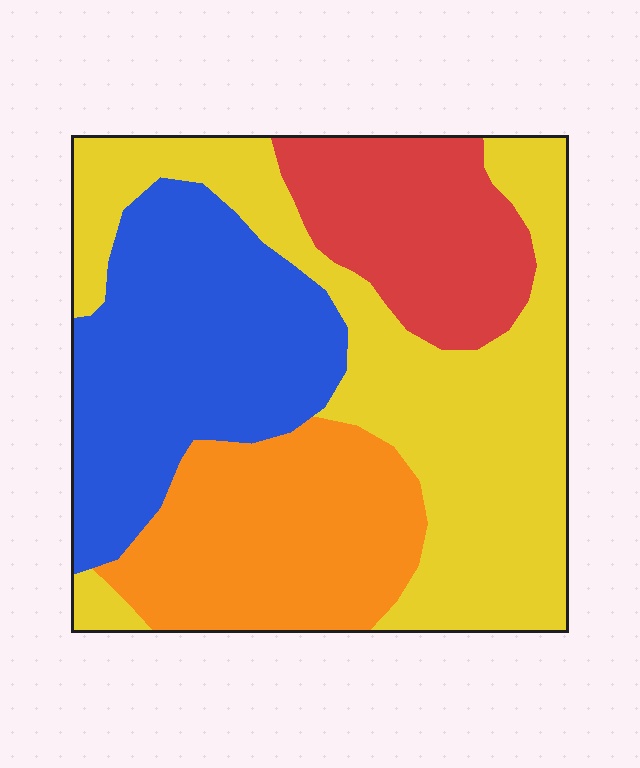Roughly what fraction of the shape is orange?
Orange takes up about one fifth (1/5) of the shape.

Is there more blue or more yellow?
Yellow.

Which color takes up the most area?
Yellow, at roughly 35%.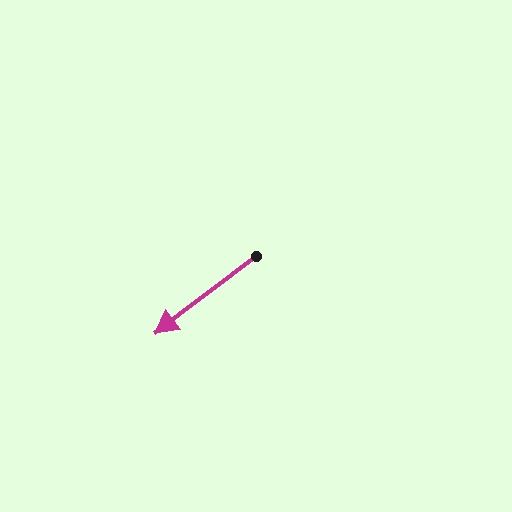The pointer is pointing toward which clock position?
Roughly 8 o'clock.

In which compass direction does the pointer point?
Southwest.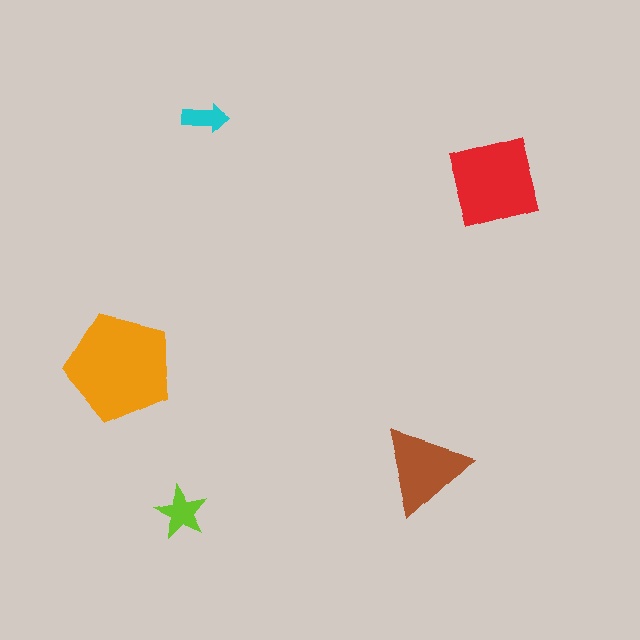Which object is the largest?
The orange pentagon.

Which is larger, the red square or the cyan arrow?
The red square.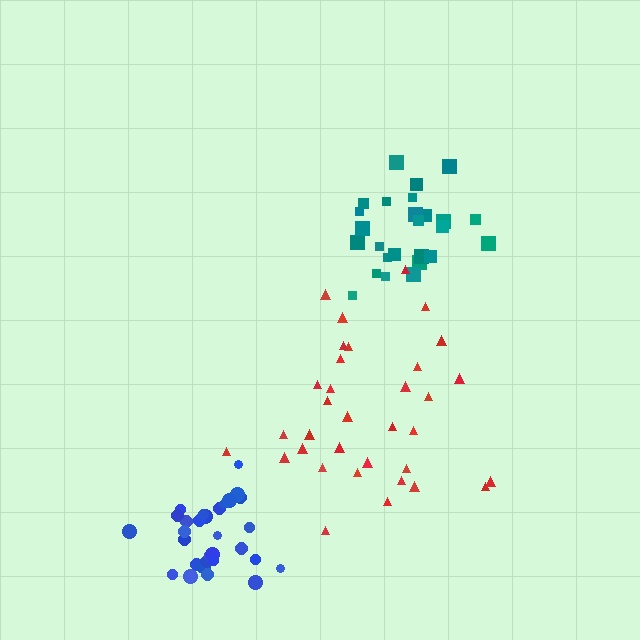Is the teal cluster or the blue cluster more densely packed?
Blue.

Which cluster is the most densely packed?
Blue.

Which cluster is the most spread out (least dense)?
Red.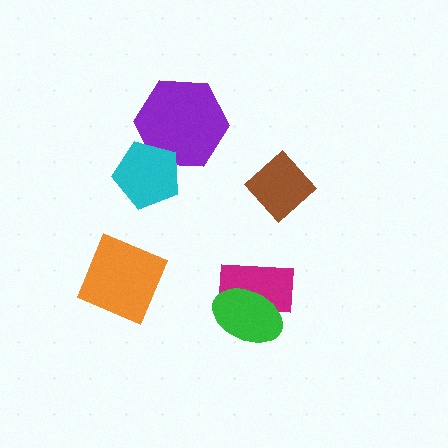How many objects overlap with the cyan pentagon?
1 object overlaps with the cyan pentagon.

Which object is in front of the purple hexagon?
The cyan pentagon is in front of the purple hexagon.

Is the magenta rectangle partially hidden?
Yes, it is partially covered by another shape.